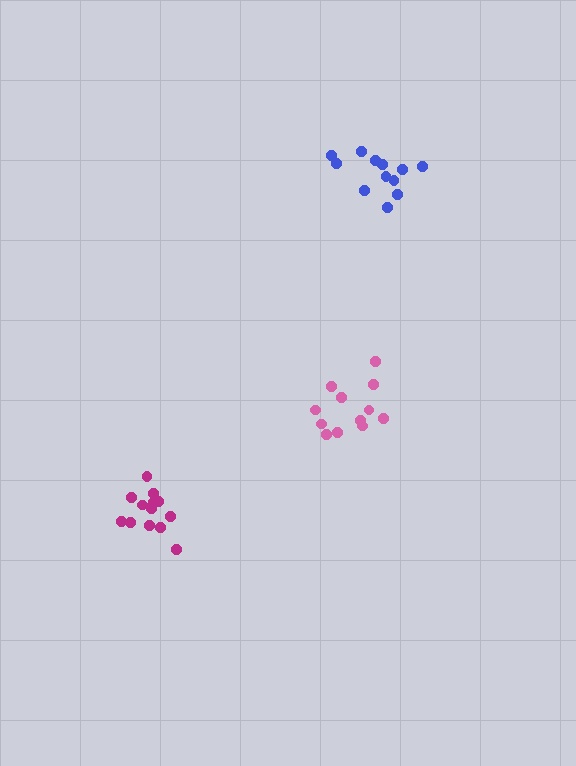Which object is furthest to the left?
The magenta cluster is leftmost.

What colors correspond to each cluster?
The clusters are colored: magenta, blue, pink.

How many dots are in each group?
Group 1: 13 dots, Group 2: 12 dots, Group 3: 12 dots (37 total).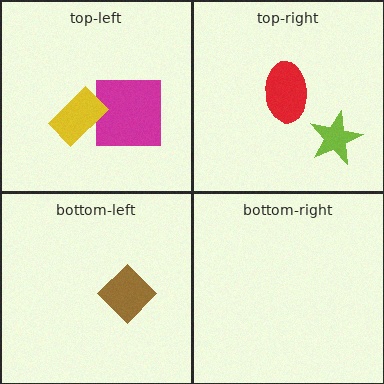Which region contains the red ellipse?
The top-right region.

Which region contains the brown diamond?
The bottom-left region.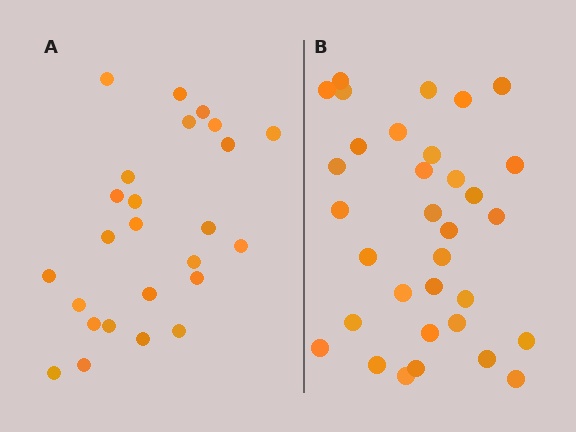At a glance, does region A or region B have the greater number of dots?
Region B (the right region) has more dots.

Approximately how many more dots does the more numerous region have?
Region B has roughly 8 or so more dots than region A.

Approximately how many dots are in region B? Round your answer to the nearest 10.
About 30 dots. (The exact count is 33, which rounds to 30.)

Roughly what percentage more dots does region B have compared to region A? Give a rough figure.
About 30% more.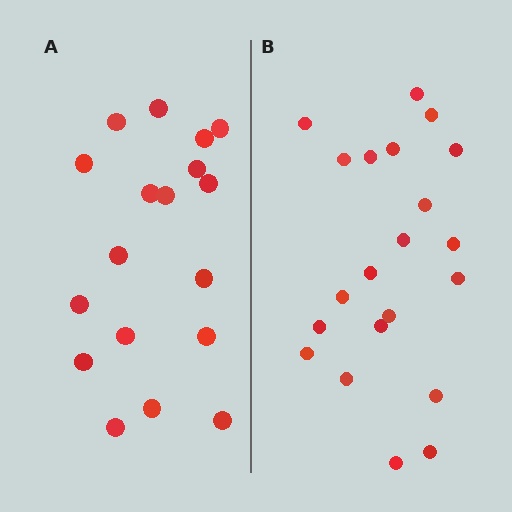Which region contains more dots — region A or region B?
Region B (the right region) has more dots.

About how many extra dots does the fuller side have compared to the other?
Region B has just a few more — roughly 2 or 3 more dots than region A.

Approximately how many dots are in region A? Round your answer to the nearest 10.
About 20 dots. (The exact count is 18, which rounds to 20.)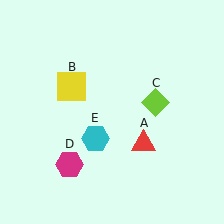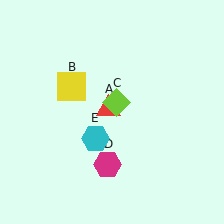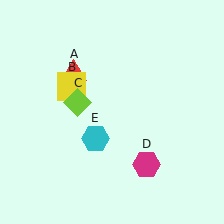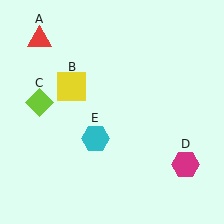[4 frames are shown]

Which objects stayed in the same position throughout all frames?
Yellow square (object B) and cyan hexagon (object E) remained stationary.